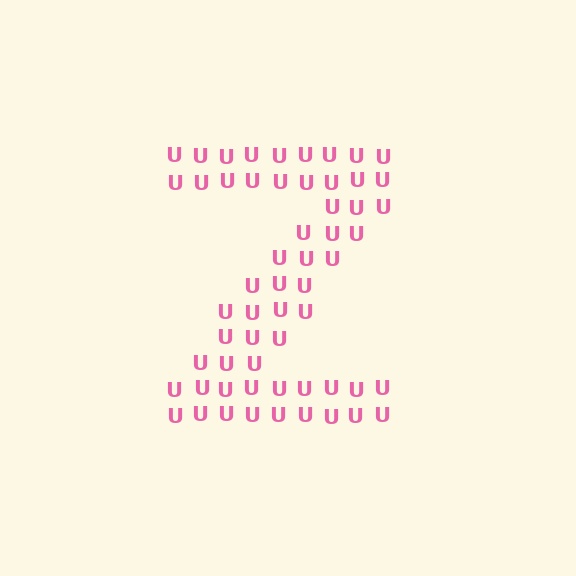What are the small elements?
The small elements are letter U's.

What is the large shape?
The large shape is the letter Z.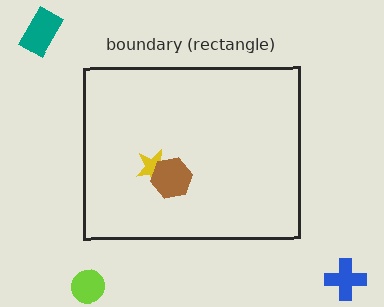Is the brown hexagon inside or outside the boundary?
Inside.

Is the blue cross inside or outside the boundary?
Outside.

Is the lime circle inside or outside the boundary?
Outside.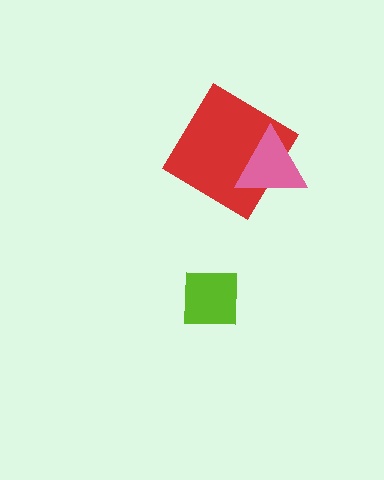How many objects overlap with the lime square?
0 objects overlap with the lime square.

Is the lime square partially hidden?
No, no other shape covers it.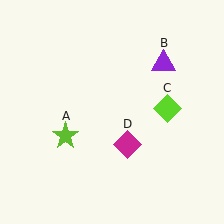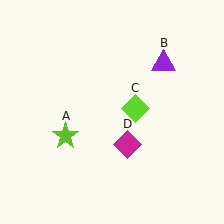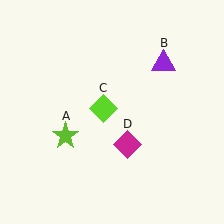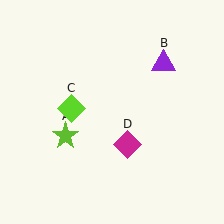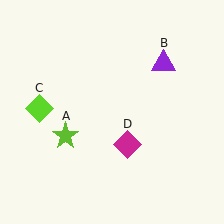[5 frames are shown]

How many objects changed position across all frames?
1 object changed position: lime diamond (object C).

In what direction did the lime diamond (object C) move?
The lime diamond (object C) moved left.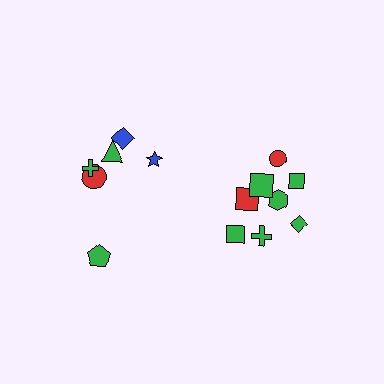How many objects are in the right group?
There are 8 objects.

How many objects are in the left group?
There are 6 objects.